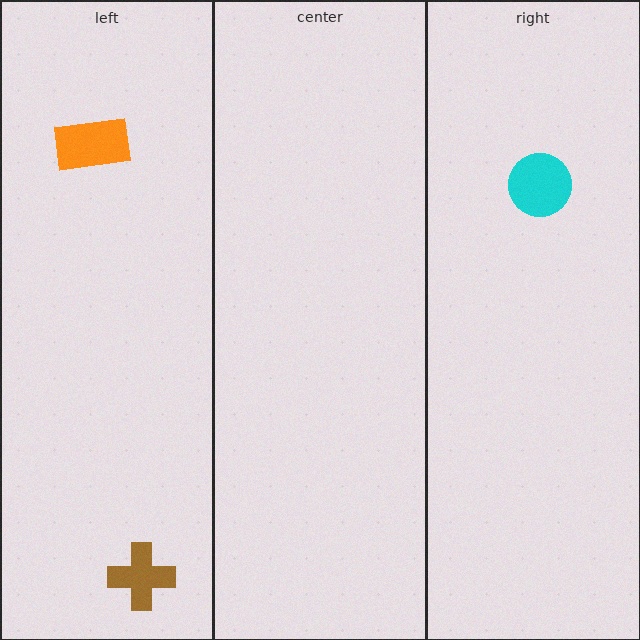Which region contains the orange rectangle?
The left region.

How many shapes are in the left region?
2.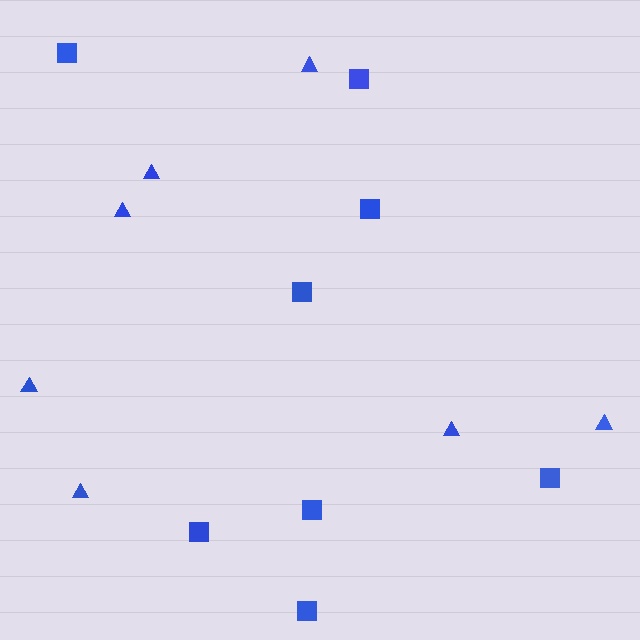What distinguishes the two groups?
There are 2 groups: one group of triangles (7) and one group of squares (8).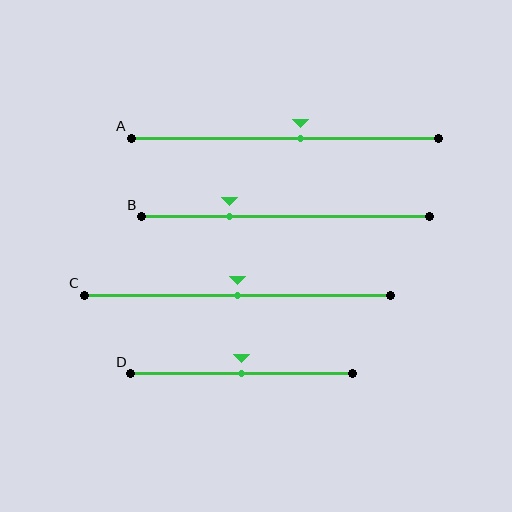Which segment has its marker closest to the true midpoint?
Segment C has its marker closest to the true midpoint.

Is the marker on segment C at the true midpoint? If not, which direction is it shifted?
Yes, the marker on segment C is at the true midpoint.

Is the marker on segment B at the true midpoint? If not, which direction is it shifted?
No, the marker on segment B is shifted to the left by about 19% of the segment length.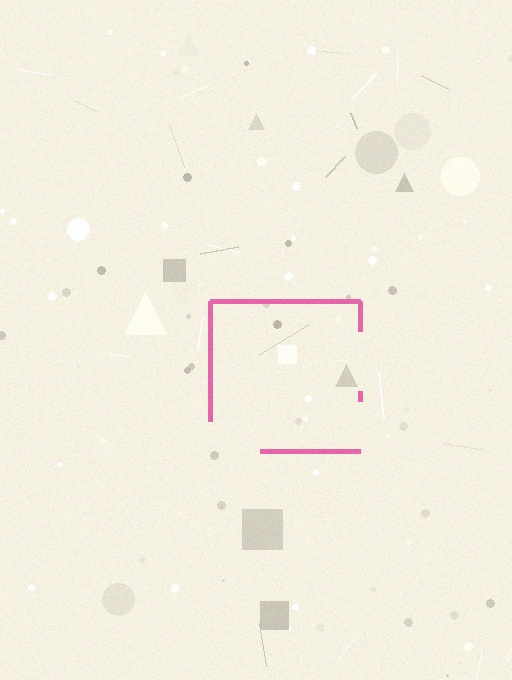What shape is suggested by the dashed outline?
The dashed outline suggests a square.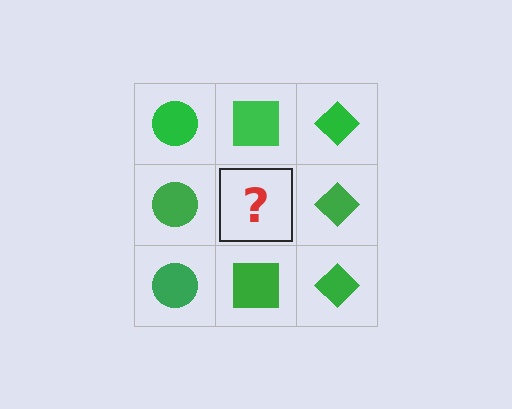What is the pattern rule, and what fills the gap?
The rule is that each column has a consistent shape. The gap should be filled with a green square.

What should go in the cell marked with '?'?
The missing cell should contain a green square.